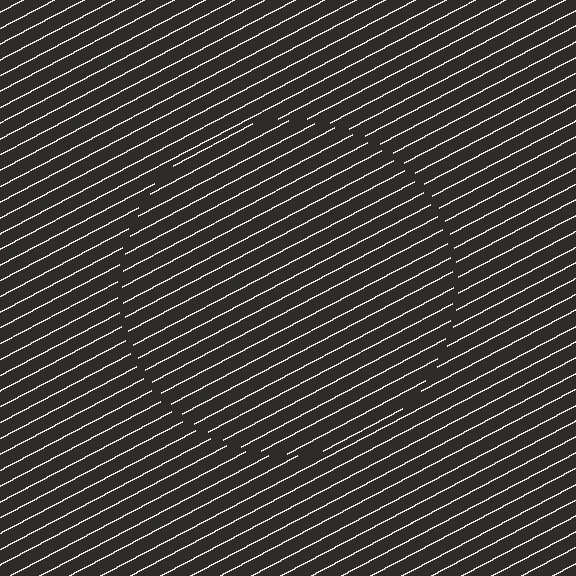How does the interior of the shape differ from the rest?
The interior of the shape contains the same grating, shifted by half a period — the contour is defined by the phase discontinuity where line-ends from the inner and outer gratings abut.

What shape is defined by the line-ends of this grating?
An illusory circle. The interior of the shape contains the same grating, shifted by half a period — the contour is defined by the phase discontinuity where line-ends from the inner and outer gratings abut.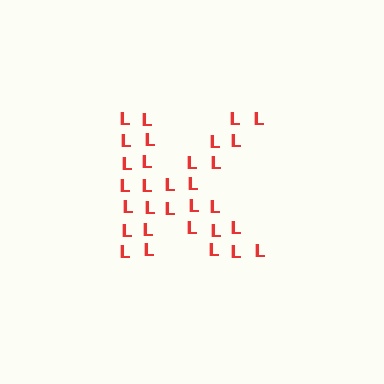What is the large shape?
The large shape is the letter K.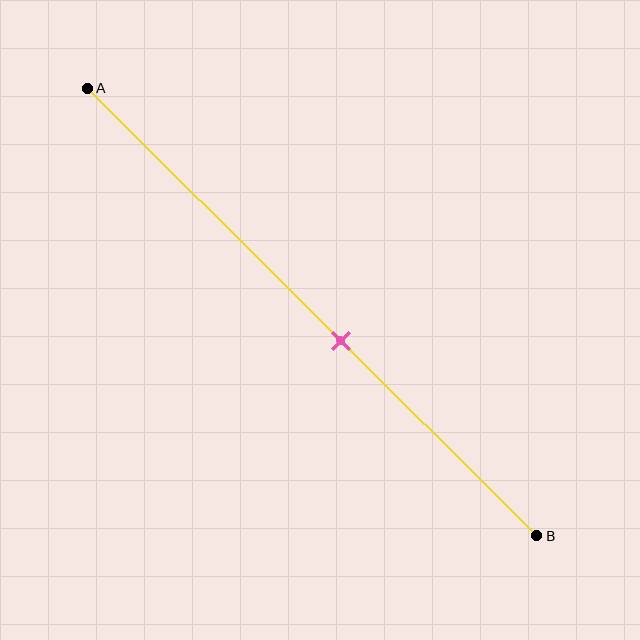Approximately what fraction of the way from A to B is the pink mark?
The pink mark is approximately 55% of the way from A to B.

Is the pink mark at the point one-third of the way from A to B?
No, the mark is at about 55% from A, not at the 33% one-third point.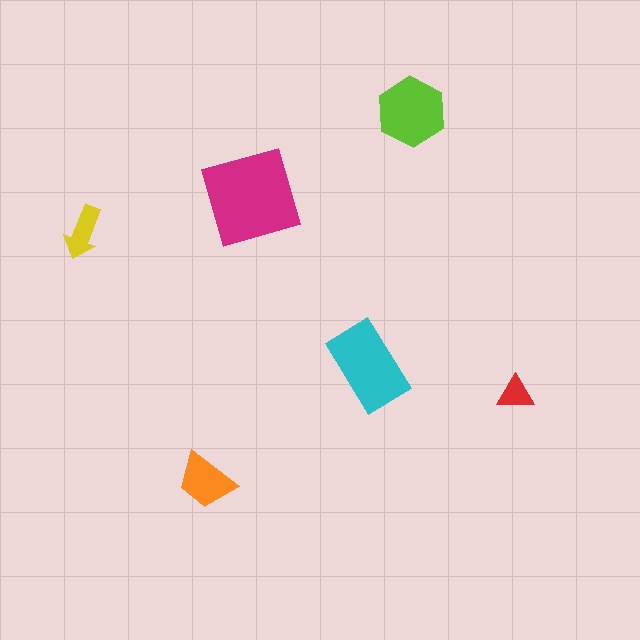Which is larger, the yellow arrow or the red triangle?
The yellow arrow.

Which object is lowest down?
The orange trapezoid is bottommost.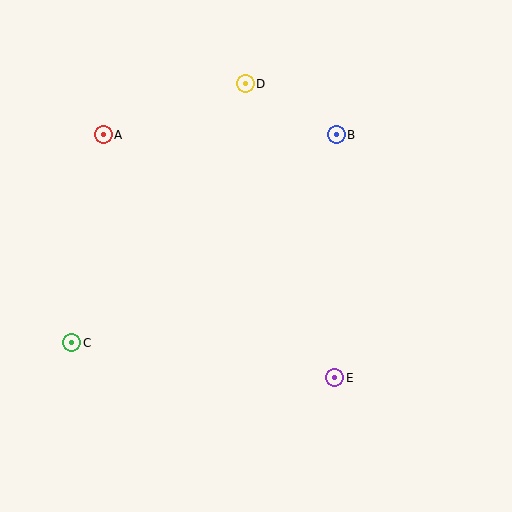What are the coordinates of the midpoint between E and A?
The midpoint between E and A is at (219, 256).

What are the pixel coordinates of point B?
Point B is at (336, 135).